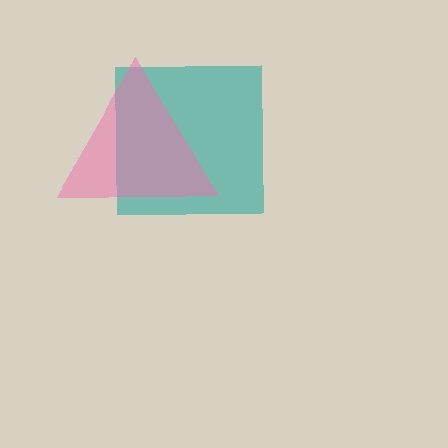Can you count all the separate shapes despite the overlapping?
Yes, there are 2 separate shapes.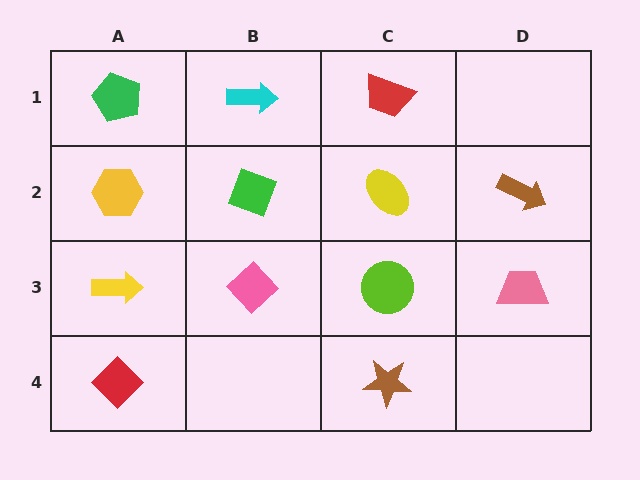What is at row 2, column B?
A green diamond.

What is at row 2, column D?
A brown arrow.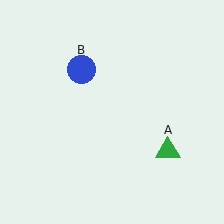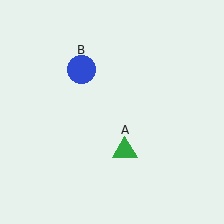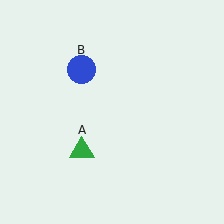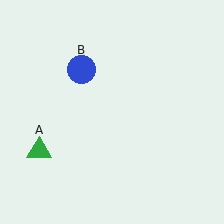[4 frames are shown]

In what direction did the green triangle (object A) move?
The green triangle (object A) moved left.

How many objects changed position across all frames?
1 object changed position: green triangle (object A).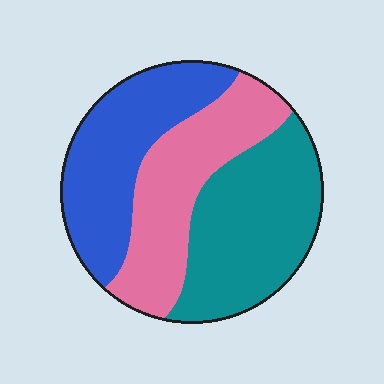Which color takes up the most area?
Teal, at roughly 35%.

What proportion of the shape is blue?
Blue covers 32% of the shape.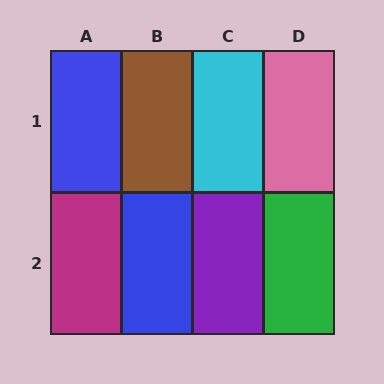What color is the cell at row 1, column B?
Brown.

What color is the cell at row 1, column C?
Cyan.